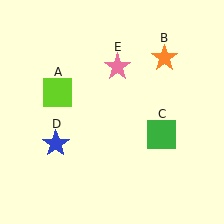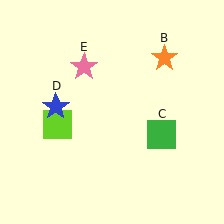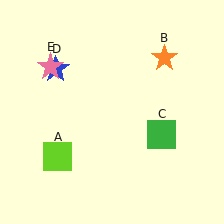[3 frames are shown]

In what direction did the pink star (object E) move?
The pink star (object E) moved left.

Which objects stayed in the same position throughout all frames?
Orange star (object B) and green square (object C) remained stationary.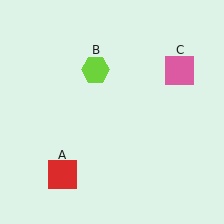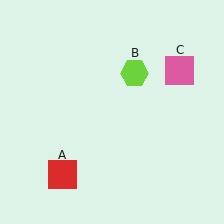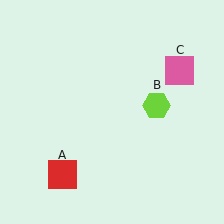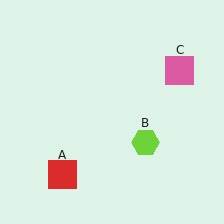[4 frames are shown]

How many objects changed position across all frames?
1 object changed position: lime hexagon (object B).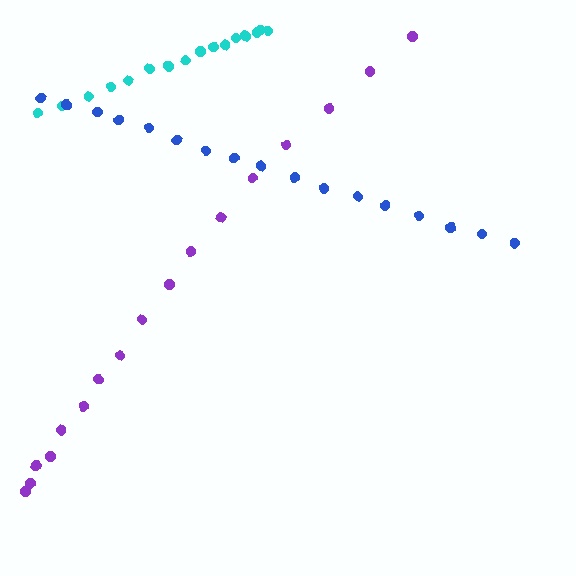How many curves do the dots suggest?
There are 3 distinct paths.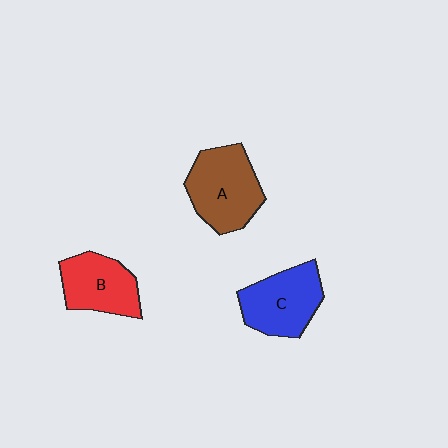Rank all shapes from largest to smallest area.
From largest to smallest: A (brown), C (blue), B (red).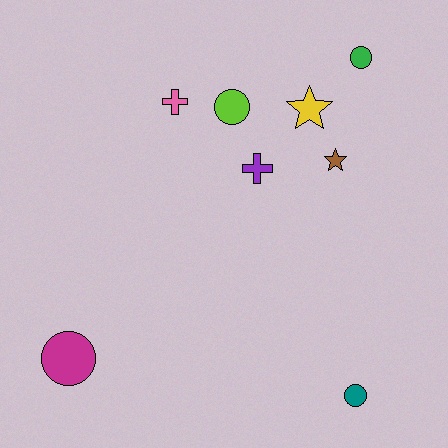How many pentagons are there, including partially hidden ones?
There are no pentagons.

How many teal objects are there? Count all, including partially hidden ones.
There is 1 teal object.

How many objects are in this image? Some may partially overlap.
There are 8 objects.